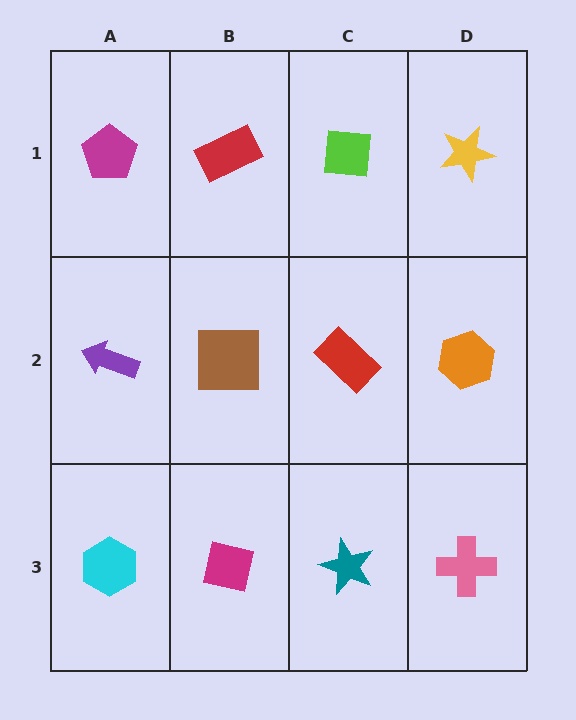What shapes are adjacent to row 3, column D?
An orange hexagon (row 2, column D), a teal star (row 3, column C).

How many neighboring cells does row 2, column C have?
4.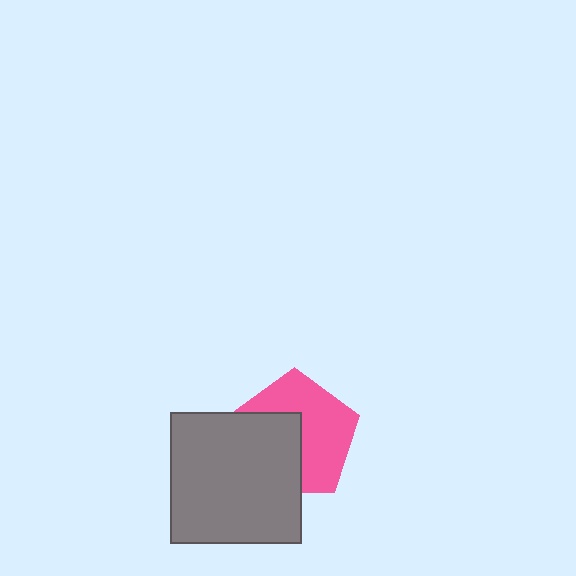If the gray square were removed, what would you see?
You would see the complete pink pentagon.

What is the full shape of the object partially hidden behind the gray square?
The partially hidden object is a pink pentagon.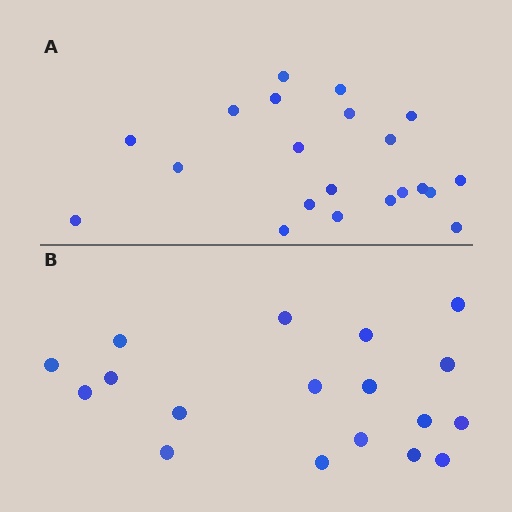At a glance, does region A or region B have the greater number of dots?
Region A (the top region) has more dots.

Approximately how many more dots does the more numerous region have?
Region A has just a few more — roughly 2 or 3 more dots than region B.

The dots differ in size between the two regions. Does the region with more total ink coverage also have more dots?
No. Region B has more total ink coverage because its dots are larger, but region A actually contains more individual dots. Total area can be misleading — the number of items is what matters here.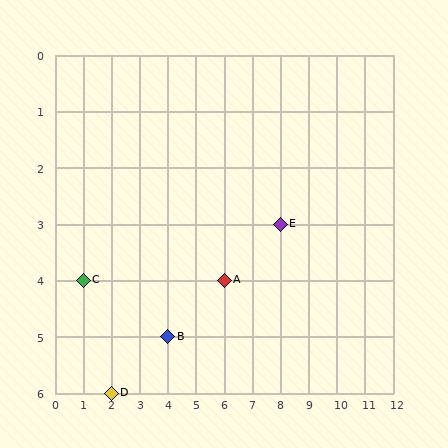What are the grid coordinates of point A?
Point A is at grid coordinates (6, 4).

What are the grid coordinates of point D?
Point D is at grid coordinates (2, 6).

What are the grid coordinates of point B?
Point B is at grid coordinates (4, 5).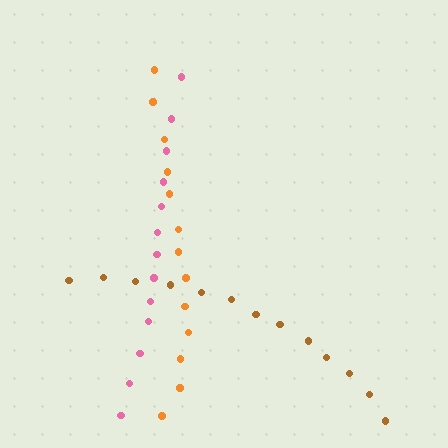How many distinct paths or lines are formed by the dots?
There are 3 distinct paths.